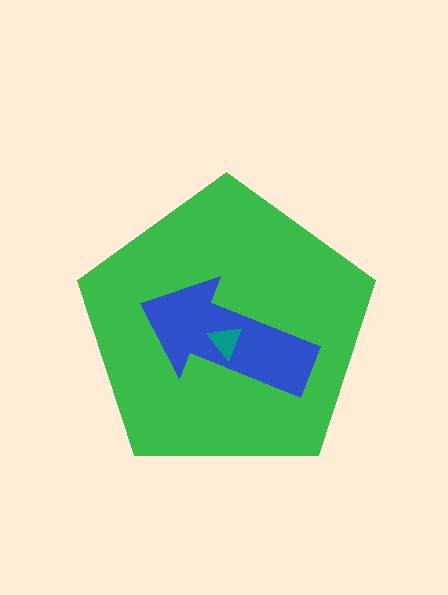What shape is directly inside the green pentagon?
The blue arrow.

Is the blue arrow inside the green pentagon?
Yes.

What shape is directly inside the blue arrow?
The teal triangle.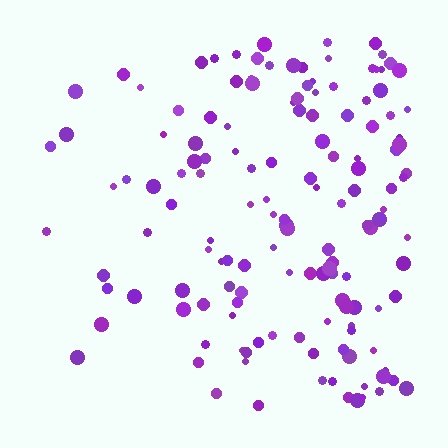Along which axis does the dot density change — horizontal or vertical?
Horizontal.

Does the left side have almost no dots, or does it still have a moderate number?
Still a moderate number, just noticeably fewer than the right.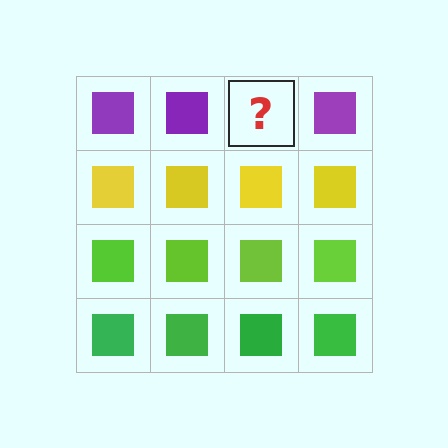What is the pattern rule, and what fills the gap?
The rule is that each row has a consistent color. The gap should be filled with a purple square.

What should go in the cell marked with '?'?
The missing cell should contain a purple square.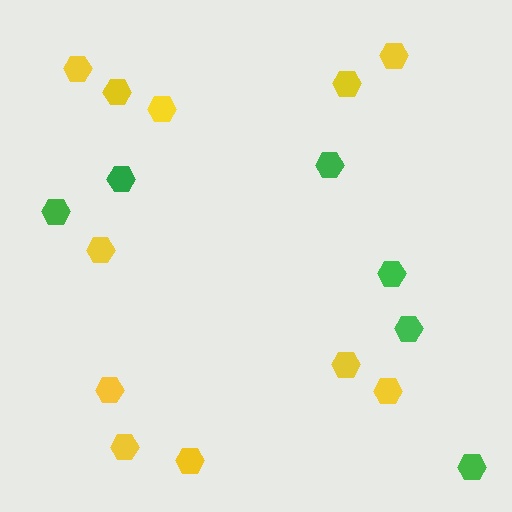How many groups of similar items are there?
There are 2 groups: one group of yellow hexagons (11) and one group of green hexagons (6).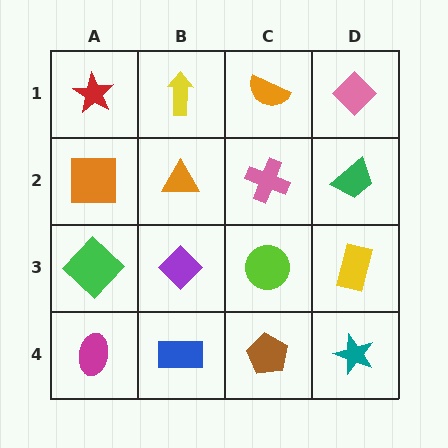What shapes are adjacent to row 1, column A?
An orange square (row 2, column A), a yellow arrow (row 1, column B).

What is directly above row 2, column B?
A yellow arrow.